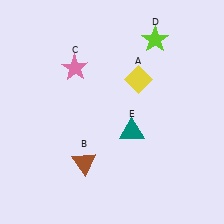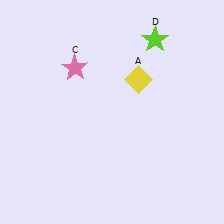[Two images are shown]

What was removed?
The teal triangle (E), the brown triangle (B) were removed in Image 2.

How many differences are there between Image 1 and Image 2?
There are 2 differences between the two images.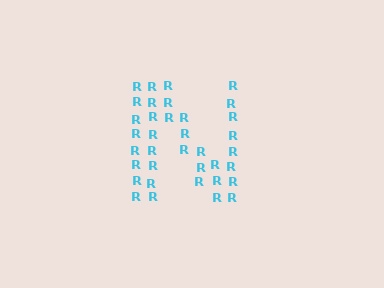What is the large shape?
The large shape is the letter N.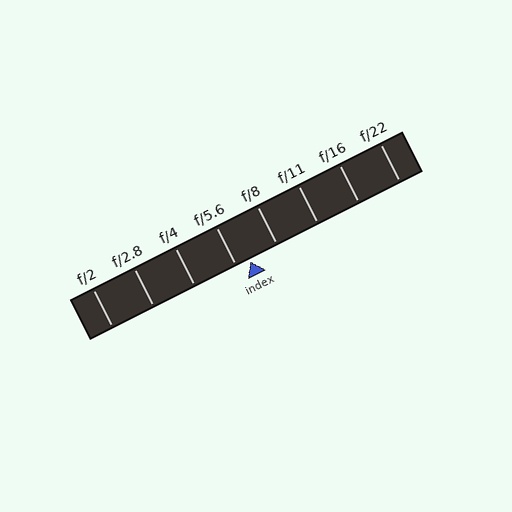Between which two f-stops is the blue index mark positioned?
The index mark is between f/5.6 and f/8.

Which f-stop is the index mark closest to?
The index mark is closest to f/5.6.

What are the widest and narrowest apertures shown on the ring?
The widest aperture shown is f/2 and the narrowest is f/22.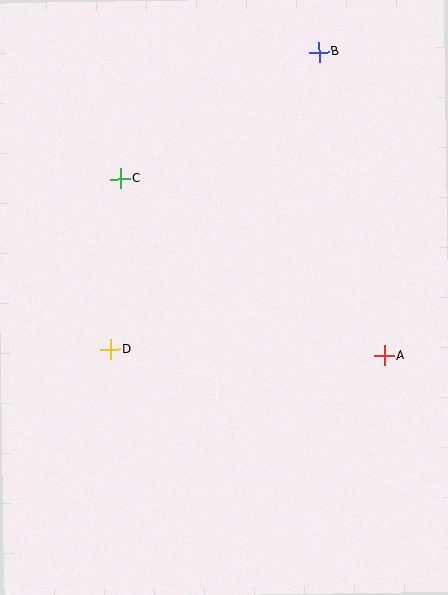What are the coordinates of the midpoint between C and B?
The midpoint between C and B is at (220, 115).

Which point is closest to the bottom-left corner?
Point D is closest to the bottom-left corner.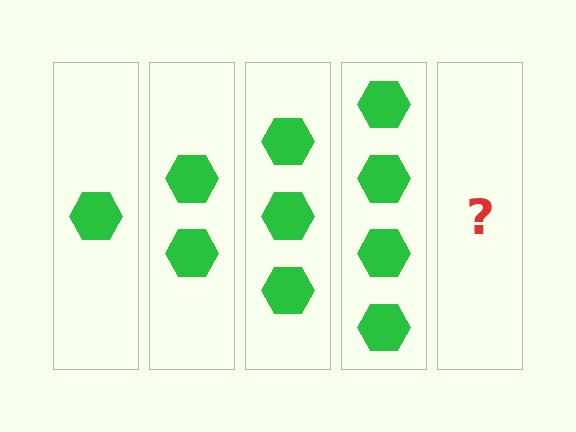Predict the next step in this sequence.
The next step is 5 hexagons.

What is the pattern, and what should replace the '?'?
The pattern is that each step adds one more hexagon. The '?' should be 5 hexagons.